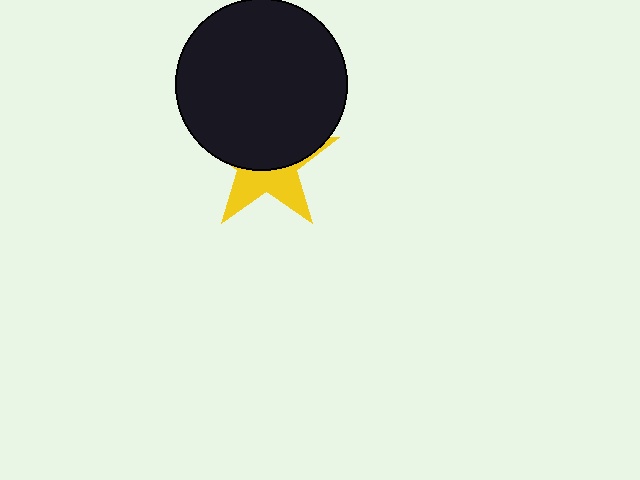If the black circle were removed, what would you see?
You would see the complete yellow star.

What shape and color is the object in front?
The object in front is a black circle.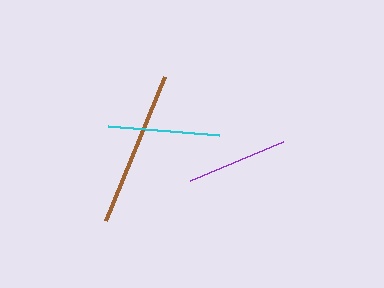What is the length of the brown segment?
The brown segment is approximately 156 pixels long.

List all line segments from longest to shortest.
From longest to shortest: brown, cyan, purple.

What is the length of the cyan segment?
The cyan segment is approximately 110 pixels long.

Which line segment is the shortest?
The purple line is the shortest at approximately 101 pixels.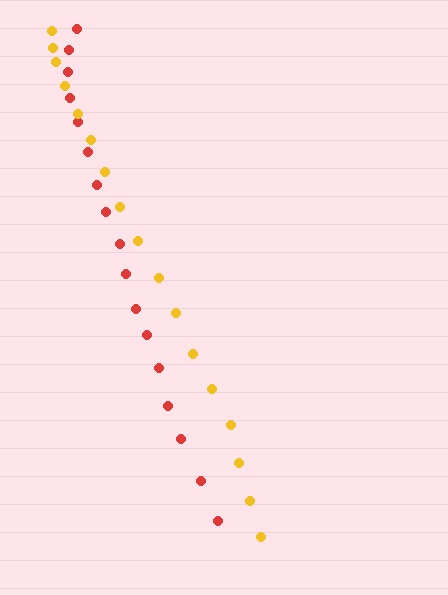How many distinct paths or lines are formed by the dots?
There are 2 distinct paths.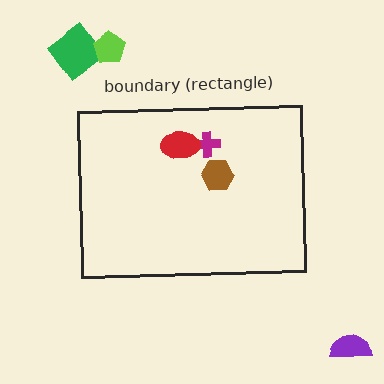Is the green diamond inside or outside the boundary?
Outside.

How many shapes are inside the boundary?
3 inside, 3 outside.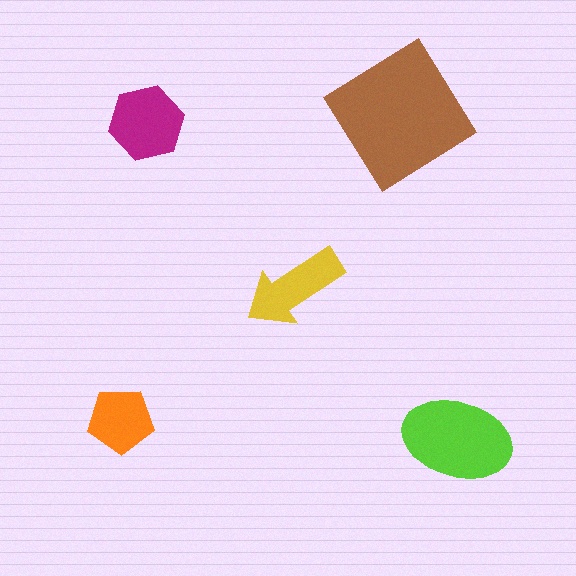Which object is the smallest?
The orange pentagon.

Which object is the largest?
The brown diamond.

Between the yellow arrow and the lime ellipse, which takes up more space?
The lime ellipse.